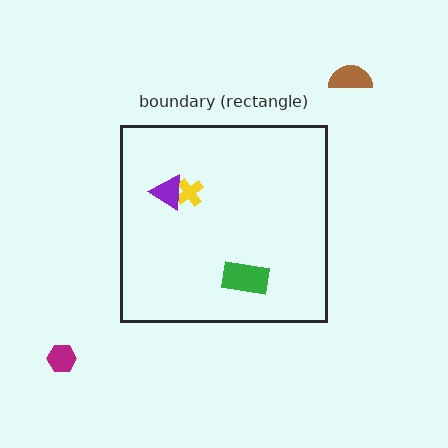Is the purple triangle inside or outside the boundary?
Inside.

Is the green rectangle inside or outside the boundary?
Inside.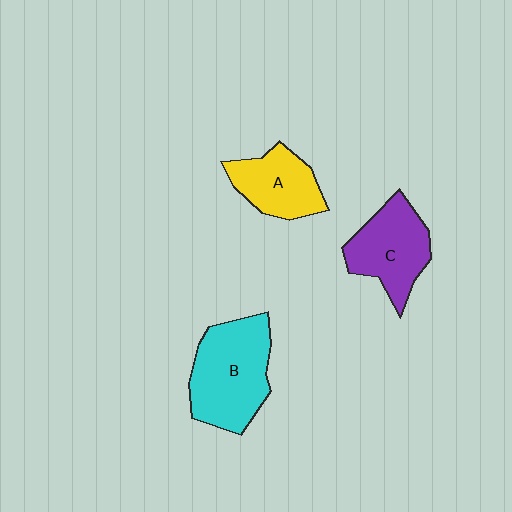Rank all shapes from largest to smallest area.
From largest to smallest: B (cyan), C (purple), A (yellow).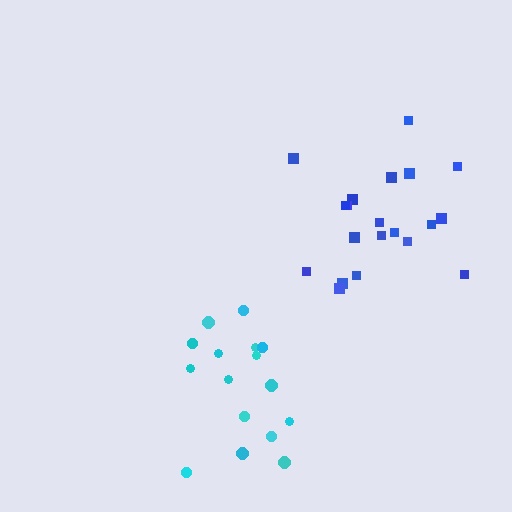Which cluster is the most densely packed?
Cyan.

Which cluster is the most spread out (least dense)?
Blue.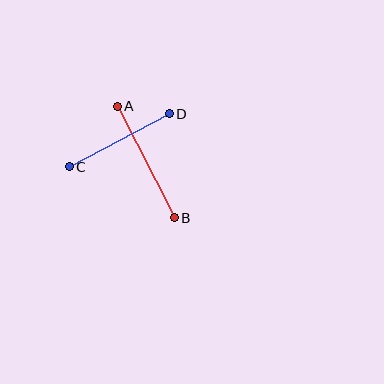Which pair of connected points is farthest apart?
Points A and B are farthest apart.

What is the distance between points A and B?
The distance is approximately 125 pixels.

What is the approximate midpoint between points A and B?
The midpoint is at approximately (146, 162) pixels.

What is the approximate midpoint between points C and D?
The midpoint is at approximately (119, 140) pixels.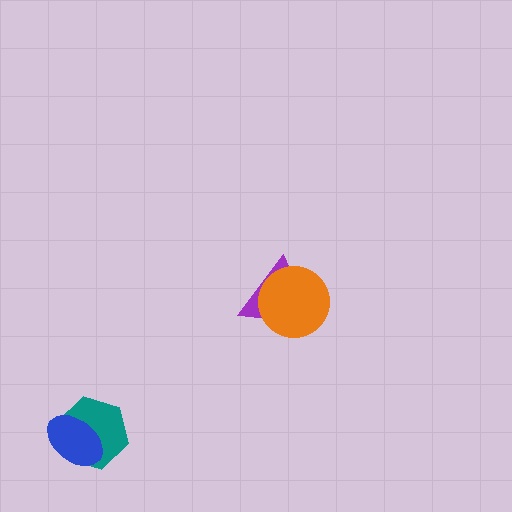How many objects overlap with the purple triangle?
1 object overlaps with the purple triangle.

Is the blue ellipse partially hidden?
No, no other shape covers it.